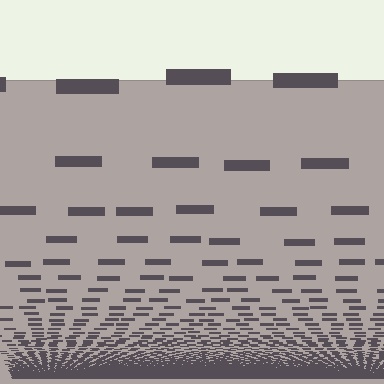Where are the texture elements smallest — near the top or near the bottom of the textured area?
Near the bottom.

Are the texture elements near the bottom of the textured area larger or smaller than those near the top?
Smaller. The gradient is inverted — elements near the bottom are smaller and denser.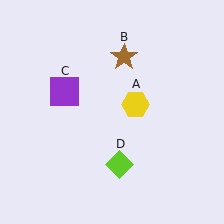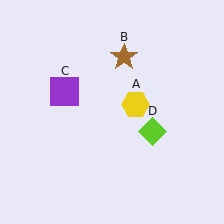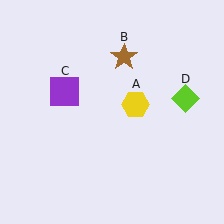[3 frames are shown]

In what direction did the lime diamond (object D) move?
The lime diamond (object D) moved up and to the right.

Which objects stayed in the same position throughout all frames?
Yellow hexagon (object A) and brown star (object B) and purple square (object C) remained stationary.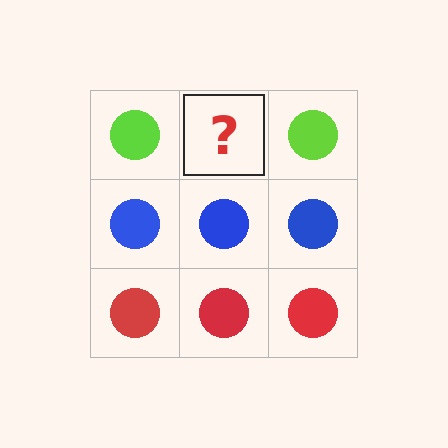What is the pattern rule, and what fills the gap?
The rule is that each row has a consistent color. The gap should be filled with a lime circle.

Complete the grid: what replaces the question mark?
The question mark should be replaced with a lime circle.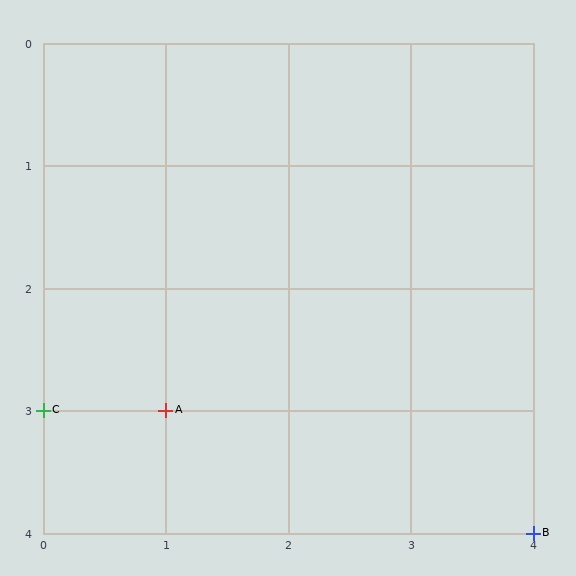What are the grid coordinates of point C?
Point C is at grid coordinates (0, 3).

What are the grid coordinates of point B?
Point B is at grid coordinates (4, 4).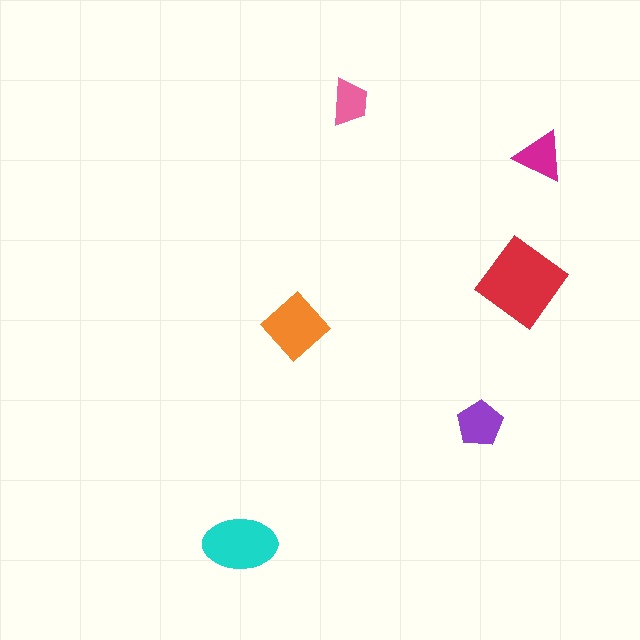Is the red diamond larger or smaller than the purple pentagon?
Larger.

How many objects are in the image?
There are 6 objects in the image.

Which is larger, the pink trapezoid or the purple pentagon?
The purple pentagon.